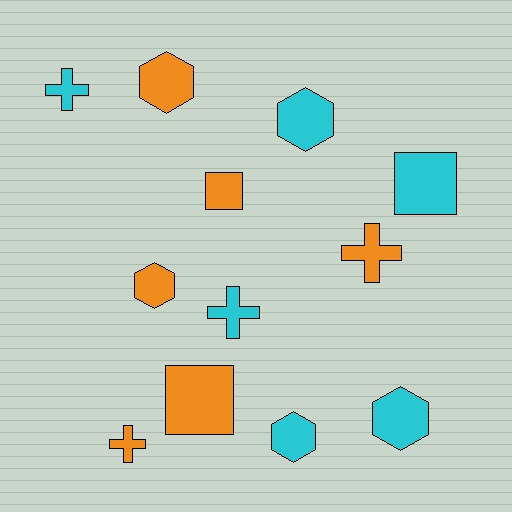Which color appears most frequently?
Cyan, with 6 objects.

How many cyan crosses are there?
There are 2 cyan crosses.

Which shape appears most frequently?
Hexagon, with 5 objects.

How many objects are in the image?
There are 12 objects.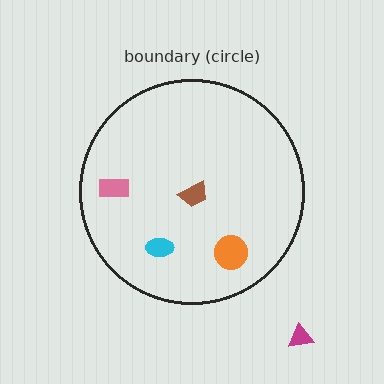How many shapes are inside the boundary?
4 inside, 1 outside.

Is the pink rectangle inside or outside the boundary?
Inside.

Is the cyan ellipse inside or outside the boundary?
Inside.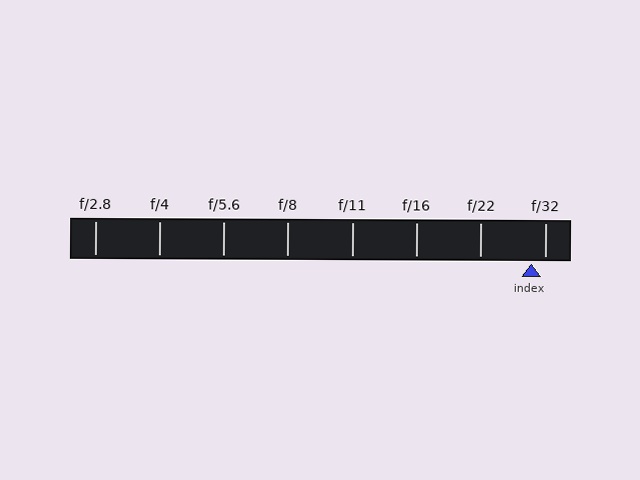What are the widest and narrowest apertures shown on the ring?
The widest aperture shown is f/2.8 and the narrowest is f/32.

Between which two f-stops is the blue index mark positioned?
The index mark is between f/22 and f/32.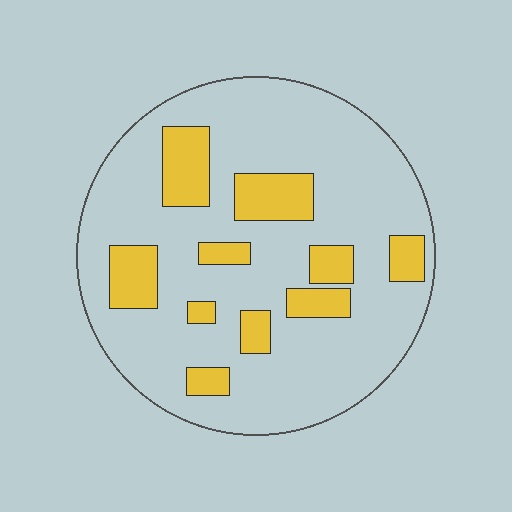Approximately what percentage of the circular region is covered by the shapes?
Approximately 20%.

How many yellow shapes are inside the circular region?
10.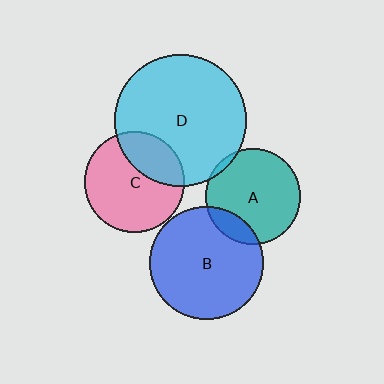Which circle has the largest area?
Circle D (cyan).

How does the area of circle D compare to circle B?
Approximately 1.3 times.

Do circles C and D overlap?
Yes.